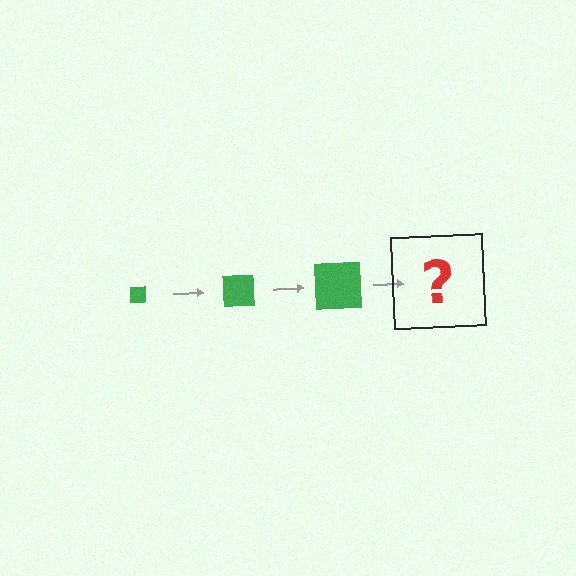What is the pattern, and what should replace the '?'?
The pattern is that the square gets progressively larger each step. The '?' should be a green square, larger than the previous one.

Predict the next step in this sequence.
The next step is a green square, larger than the previous one.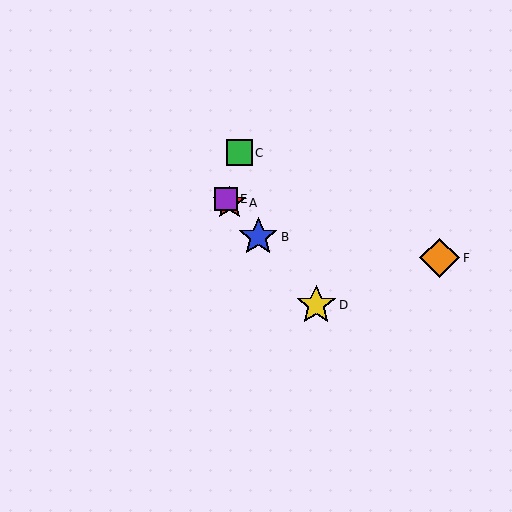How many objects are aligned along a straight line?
4 objects (A, B, D, E) are aligned along a straight line.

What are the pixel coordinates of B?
Object B is at (258, 237).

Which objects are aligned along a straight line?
Objects A, B, D, E are aligned along a straight line.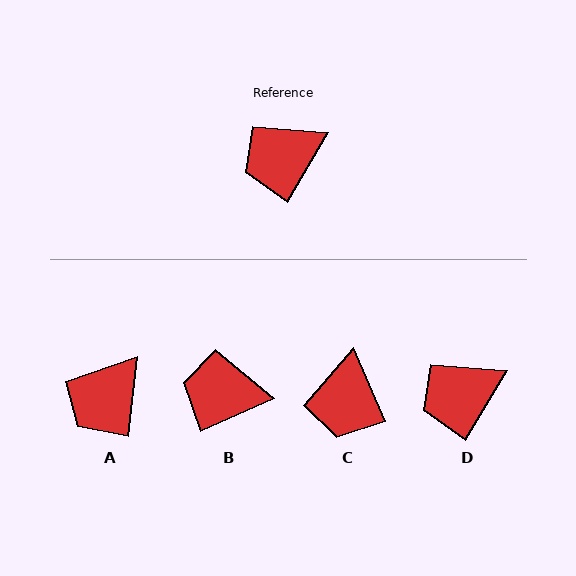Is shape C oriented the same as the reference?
No, it is off by about 54 degrees.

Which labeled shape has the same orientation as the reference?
D.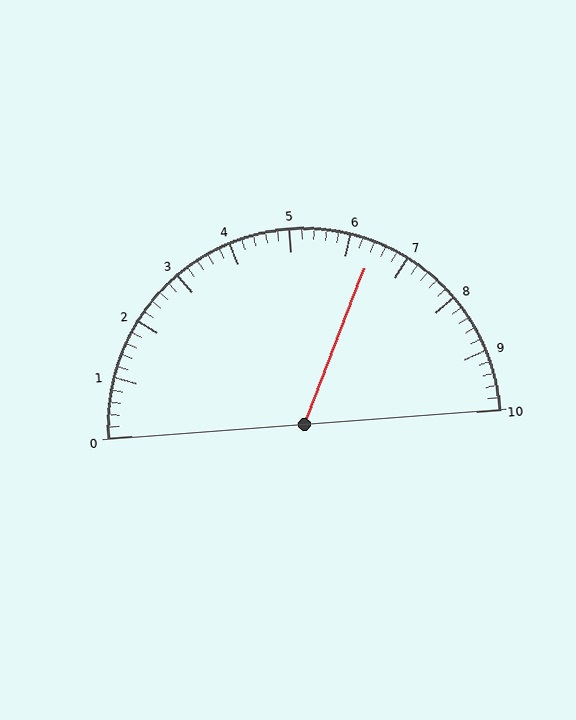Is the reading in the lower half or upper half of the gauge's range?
The reading is in the upper half of the range (0 to 10).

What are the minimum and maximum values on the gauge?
The gauge ranges from 0 to 10.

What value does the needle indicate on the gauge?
The needle indicates approximately 6.4.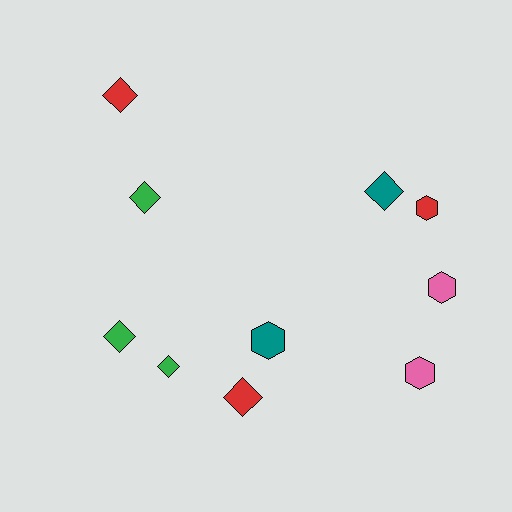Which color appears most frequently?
Red, with 3 objects.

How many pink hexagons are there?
There are 2 pink hexagons.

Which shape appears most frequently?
Diamond, with 6 objects.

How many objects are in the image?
There are 10 objects.